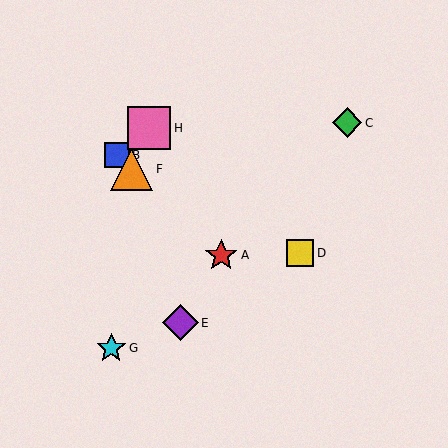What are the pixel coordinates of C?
Object C is at (347, 123).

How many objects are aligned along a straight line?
3 objects (A, B, F) are aligned along a straight line.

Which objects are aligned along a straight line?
Objects A, B, F are aligned along a straight line.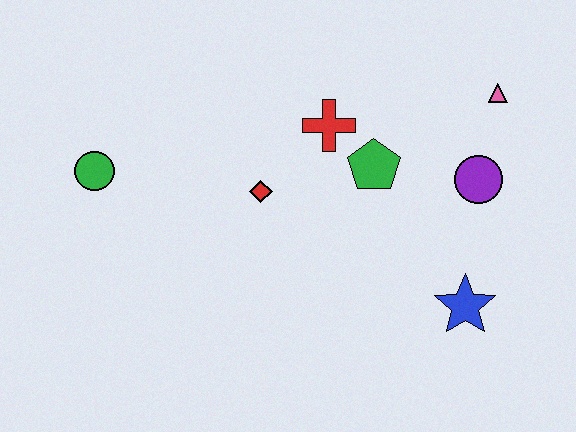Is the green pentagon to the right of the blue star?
No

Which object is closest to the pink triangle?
The purple circle is closest to the pink triangle.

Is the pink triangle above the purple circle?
Yes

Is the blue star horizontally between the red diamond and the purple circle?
Yes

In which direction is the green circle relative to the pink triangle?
The green circle is to the left of the pink triangle.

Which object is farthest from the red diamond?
The pink triangle is farthest from the red diamond.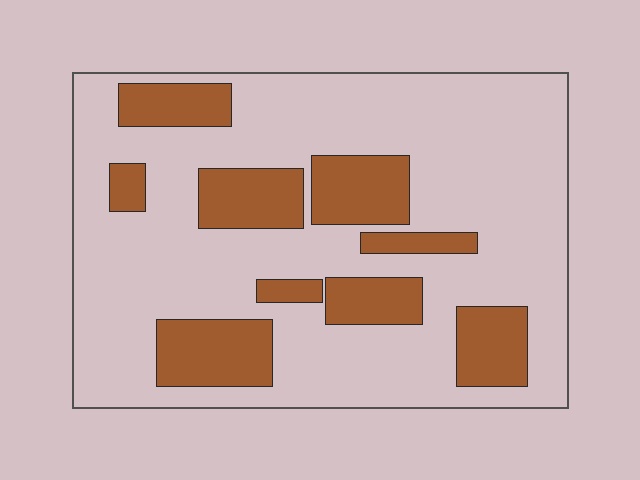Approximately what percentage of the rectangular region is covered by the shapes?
Approximately 25%.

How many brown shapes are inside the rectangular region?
9.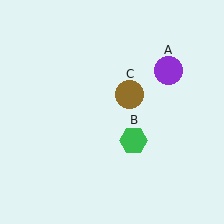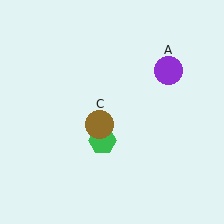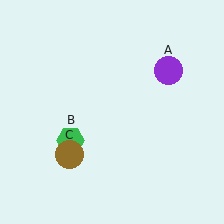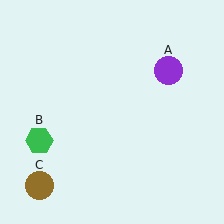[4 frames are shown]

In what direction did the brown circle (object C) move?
The brown circle (object C) moved down and to the left.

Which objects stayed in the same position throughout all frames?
Purple circle (object A) remained stationary.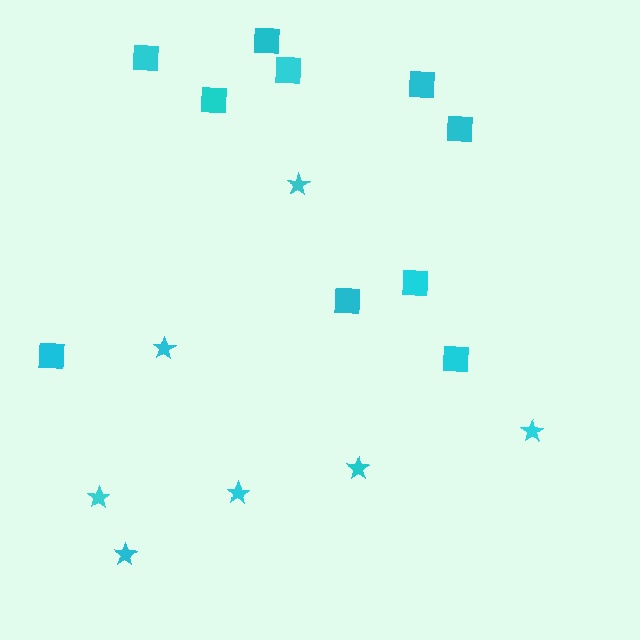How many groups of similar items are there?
There are 2 groups: one group of stars (7) and one group of squares (10).